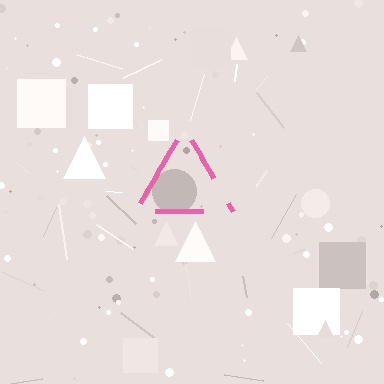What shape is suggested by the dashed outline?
The dashed outline suggests a triangle.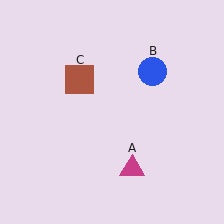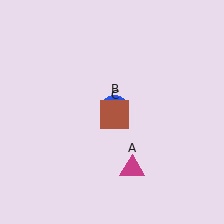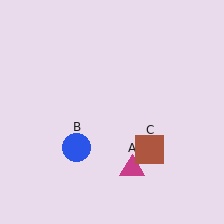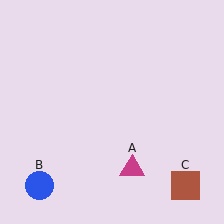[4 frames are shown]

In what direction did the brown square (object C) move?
The brown square (object C) moved down and to the right.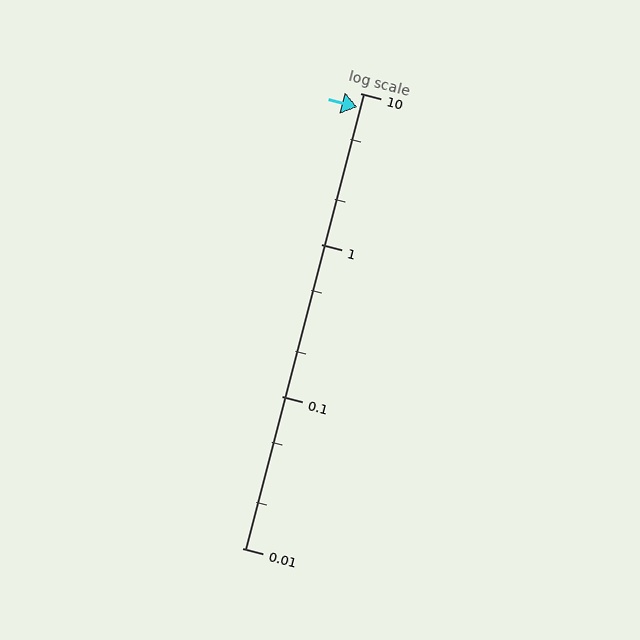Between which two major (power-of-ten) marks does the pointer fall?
The pointer is between 1 and 10.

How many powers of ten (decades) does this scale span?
The scale spans 3 decades, from 0.01 to 10.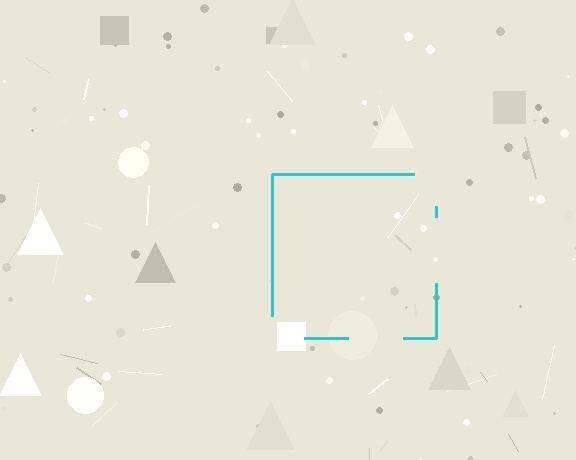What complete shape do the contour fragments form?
The contour fragments form a square.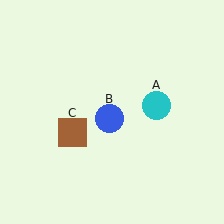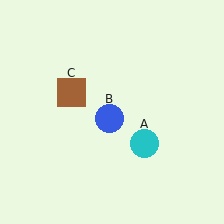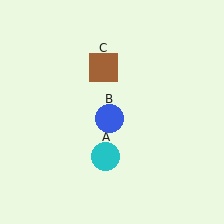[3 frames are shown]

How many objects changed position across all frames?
2 objects changed position: cyan circle (object A), brown square (object C).